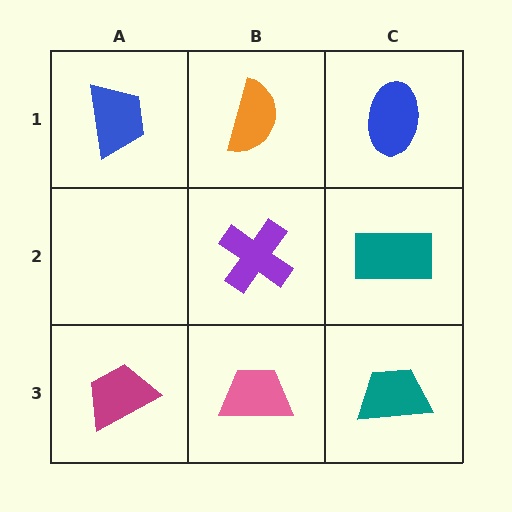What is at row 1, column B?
An orange semicircle.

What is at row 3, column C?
A teal trapezoid.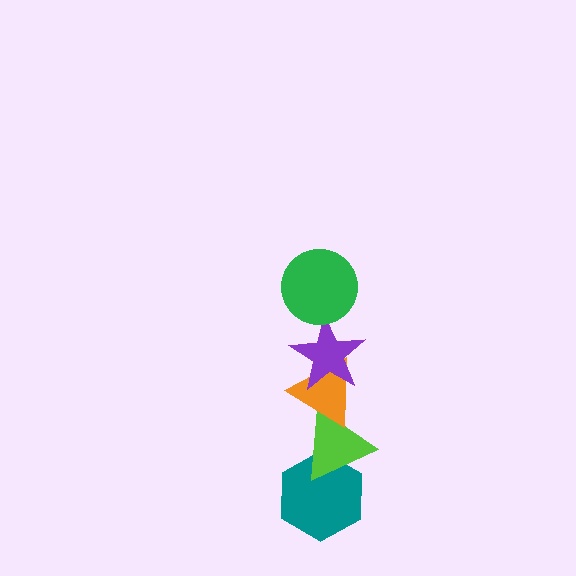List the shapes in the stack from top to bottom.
From top to bottom: the green circle, the purple star, the orange triangle, the lime triangle, the teal hexagon.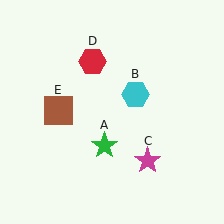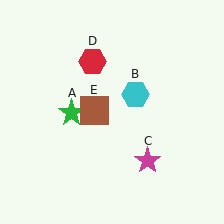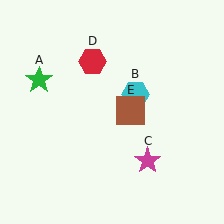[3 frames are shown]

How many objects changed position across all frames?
2 objects changed position: green star (object A), brown square (object E).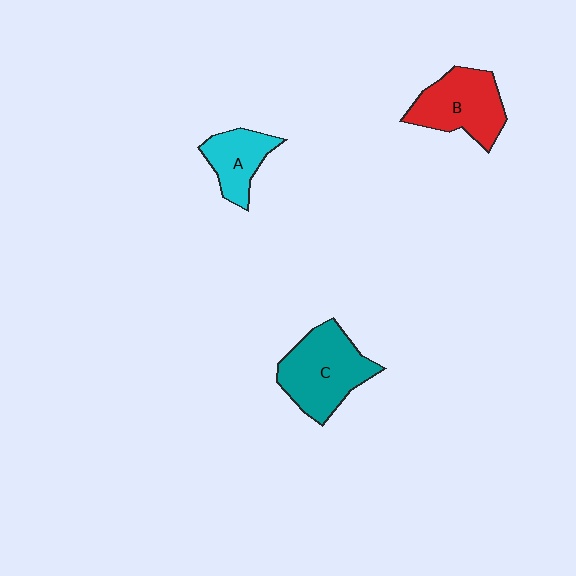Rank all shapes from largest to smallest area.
From largest to smallest: C (teal), B (red), A (cyan).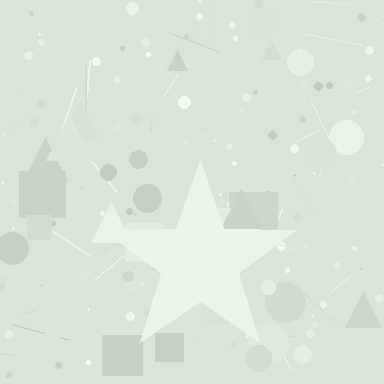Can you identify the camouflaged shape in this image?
The camouflaged shape is a star.